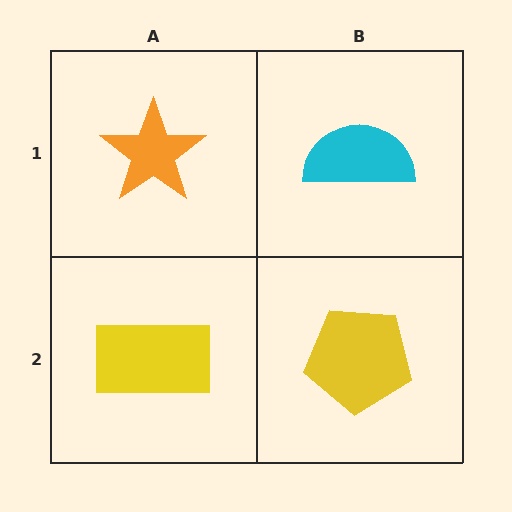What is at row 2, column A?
A yellow rectangle.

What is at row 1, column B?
A cyan semicircle.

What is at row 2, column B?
A yellow pentagon.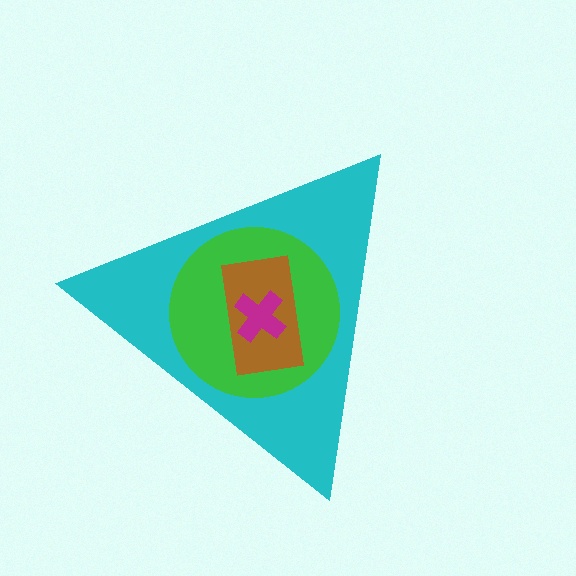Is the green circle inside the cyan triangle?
Yes.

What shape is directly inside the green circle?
The brown rectangle.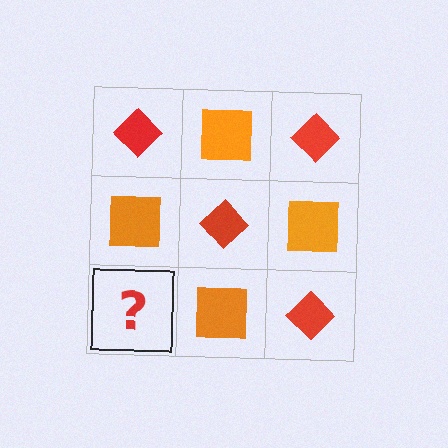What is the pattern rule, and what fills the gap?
The rule is that it alternates red diamond and orange square in a checkerboard pattern. The gap should be filled with a red diamond.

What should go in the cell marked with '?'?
The missing cell should contain a red diamond.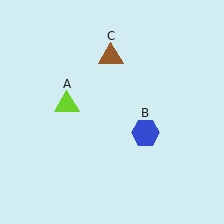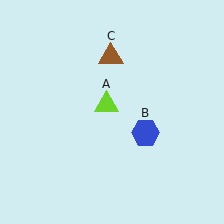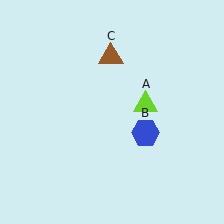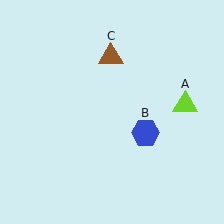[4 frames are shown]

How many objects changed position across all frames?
1 object changed position: lime triangle (object A).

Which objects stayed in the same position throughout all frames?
Blue hexagon (object B) and brown triangle (object C) remained stationary.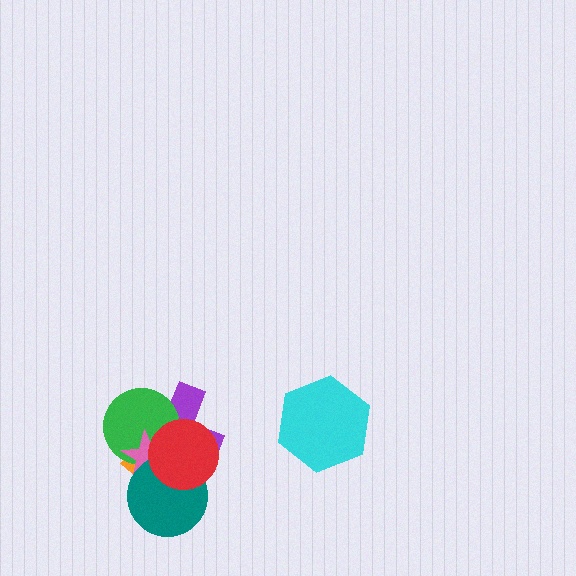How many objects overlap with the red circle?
5 objects overlap with the red circle.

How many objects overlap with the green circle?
4 objects overlap with the green circle.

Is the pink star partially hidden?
Yes, it is partially covered by another shape.